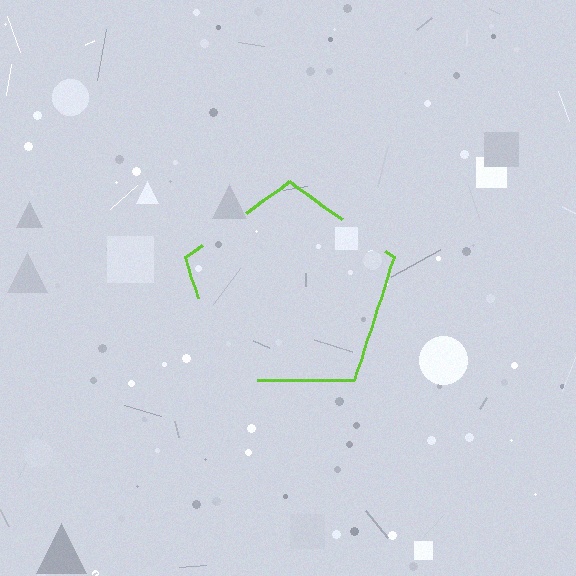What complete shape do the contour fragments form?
The contour fragments form a pentagon.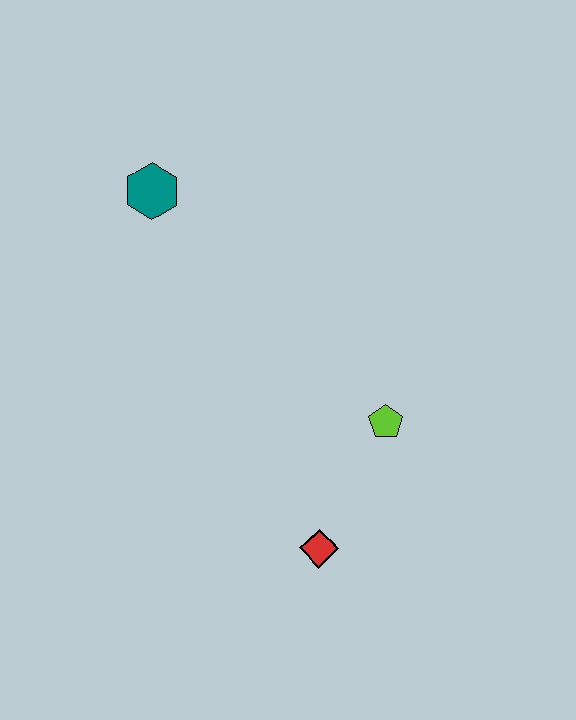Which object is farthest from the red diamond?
The teal hexagon is farthest from the red diamond.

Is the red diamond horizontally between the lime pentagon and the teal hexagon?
Yes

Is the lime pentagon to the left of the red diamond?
No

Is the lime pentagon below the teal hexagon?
Yes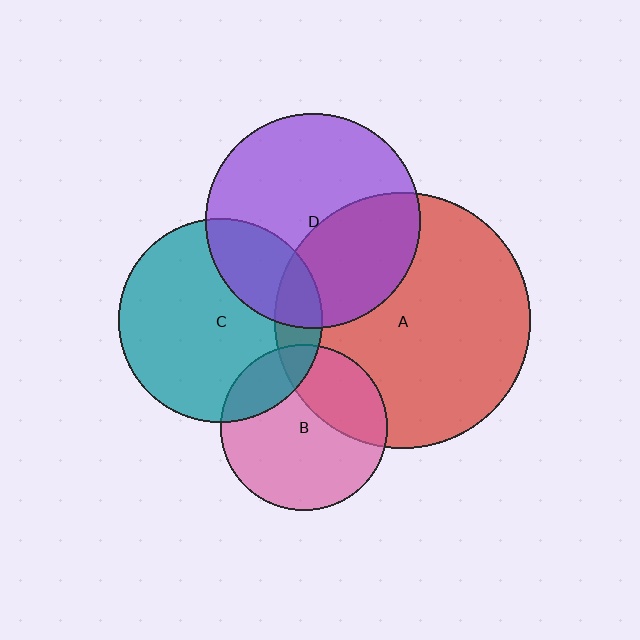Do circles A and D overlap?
Yes.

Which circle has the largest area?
Circle A (red).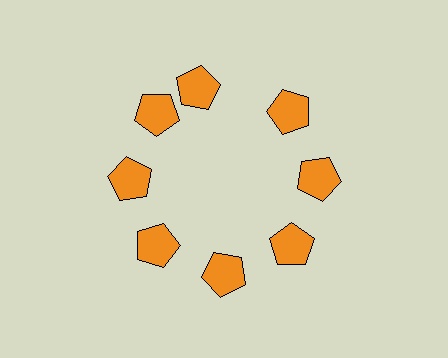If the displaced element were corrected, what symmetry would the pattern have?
It would have 8-fold rotational symmetry — the pattern would map onto itself every 45 degrees.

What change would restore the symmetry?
The symmetry would be restored by rotating it back into even spacing with its neighbors so that all 8 pentagons sit at equal angles and equal distance from the center.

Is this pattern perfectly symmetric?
No. The 8 orange pentagons are arranged in a ring, but one element near the 12 o'clock position is rotated out of alignment along the ring, breaking the 8-fold rotational symmetry.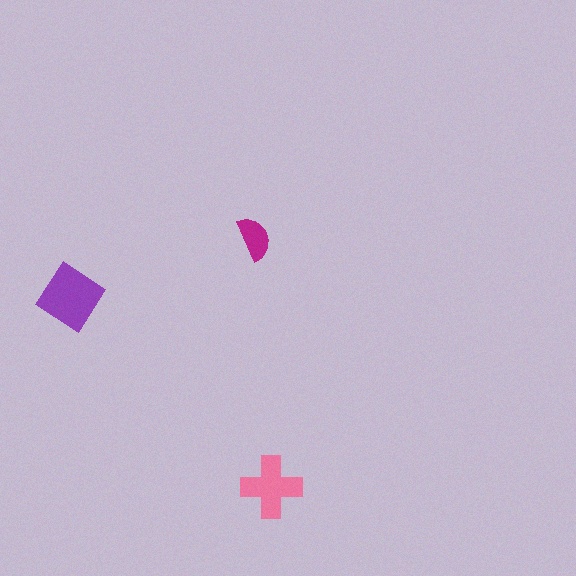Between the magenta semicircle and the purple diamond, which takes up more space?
The purple diamond.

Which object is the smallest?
The magenta semicircle.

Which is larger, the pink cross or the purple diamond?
The purple diamond.